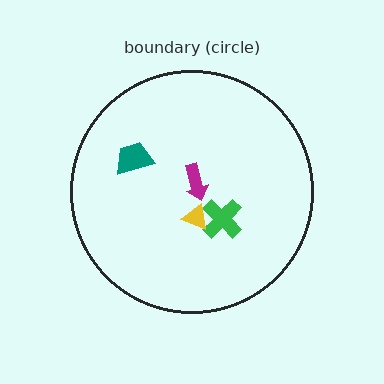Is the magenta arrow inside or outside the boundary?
Inside.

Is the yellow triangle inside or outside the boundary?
Inside.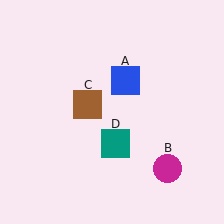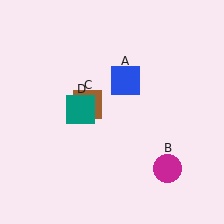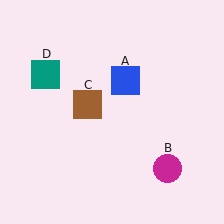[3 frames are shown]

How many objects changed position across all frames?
1 object changed position: teal square (object D).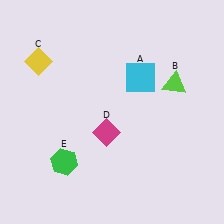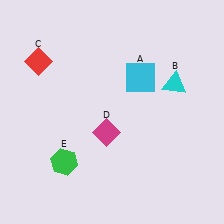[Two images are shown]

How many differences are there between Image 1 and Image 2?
There are 2 differences between the two images.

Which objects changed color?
B changed from lime to cyan. C changed from yellow to red.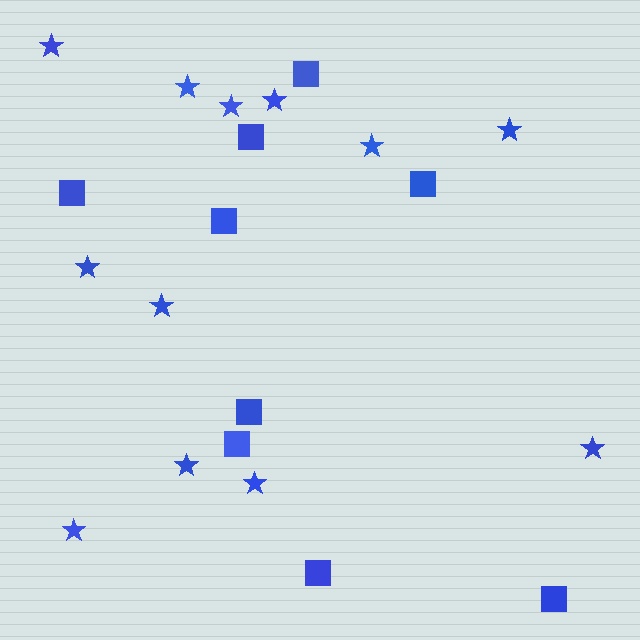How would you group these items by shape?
There are 2 groups: one group of squares (9) and one group of stars (12).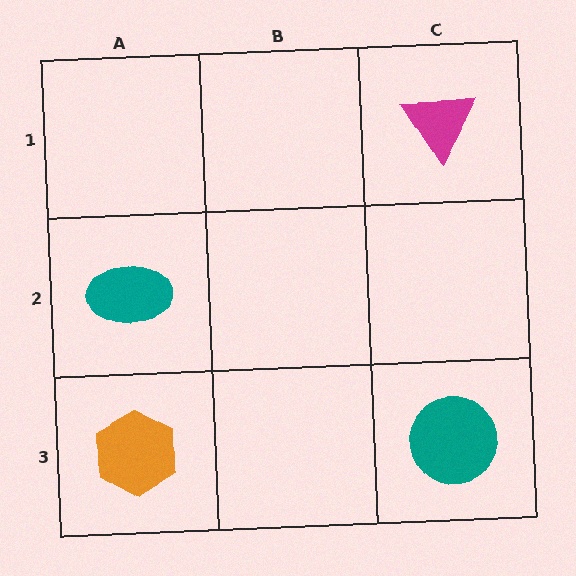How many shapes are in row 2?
1 shape.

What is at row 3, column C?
A teal circle.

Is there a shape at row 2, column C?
No, that cell is empty.